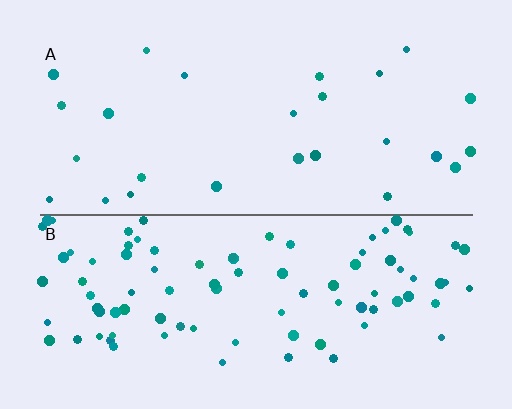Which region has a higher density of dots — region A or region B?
B (the bottom).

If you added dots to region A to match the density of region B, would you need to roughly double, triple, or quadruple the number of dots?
Approximately quadruple.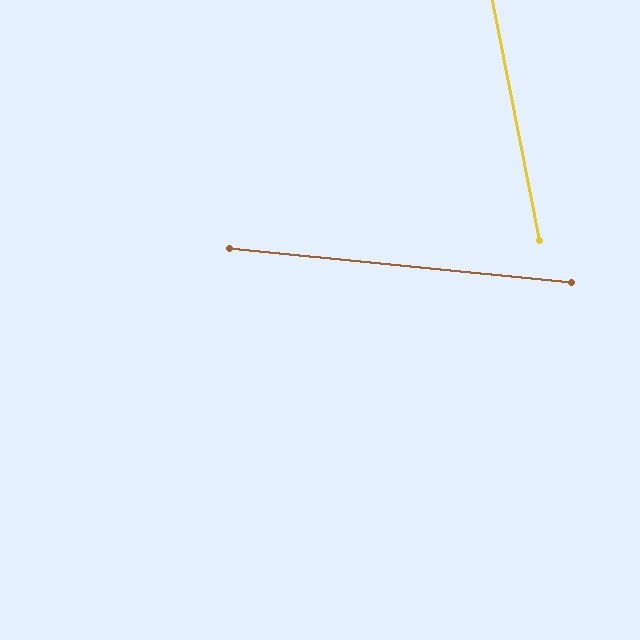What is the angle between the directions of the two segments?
Approximately 73 degrees.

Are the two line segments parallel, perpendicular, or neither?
Neither parallel nor perpendicular — they differ by about 73°.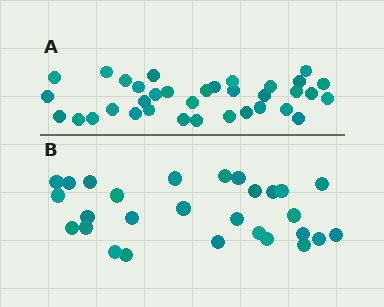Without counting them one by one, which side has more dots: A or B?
Region A (the top region) has more dots.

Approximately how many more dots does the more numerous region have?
Region A has roughly 8 or so more dots than region B.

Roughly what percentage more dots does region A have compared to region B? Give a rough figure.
About 25% more.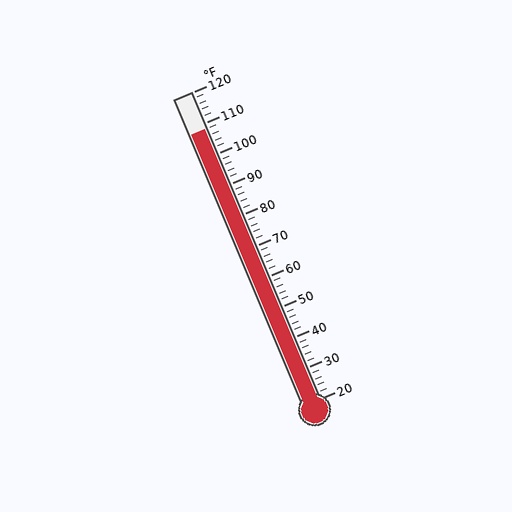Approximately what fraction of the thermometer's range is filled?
The thermometer is filled to approximately 90% of its range.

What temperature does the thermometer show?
The thermometer shows approximately 108°F.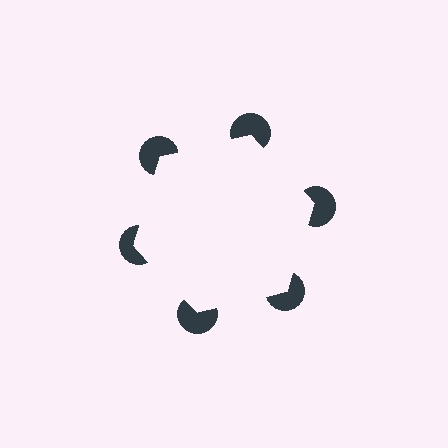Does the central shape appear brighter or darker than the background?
It typically appears slightly brighter than the background, even though no actual brightness change is drawn.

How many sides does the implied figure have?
6 sides.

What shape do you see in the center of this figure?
An illusory hexagon — its edges are inferred from the aligned wedge cuts in the pac-man discs, not physically drawn.